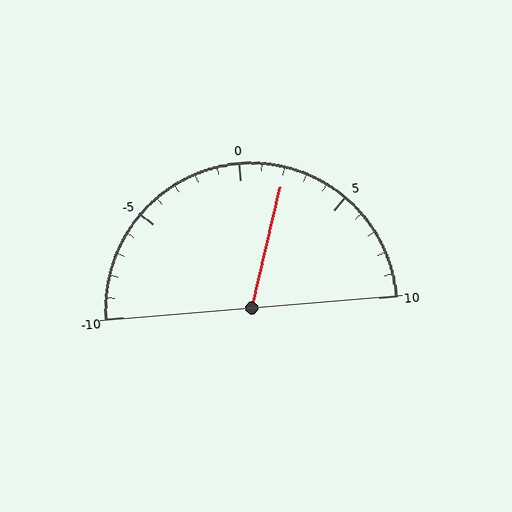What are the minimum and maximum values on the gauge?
The gauge ranges from -10 to 10.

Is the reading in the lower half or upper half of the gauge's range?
The reading is in the upper half of the range (-10 to 10).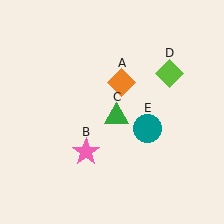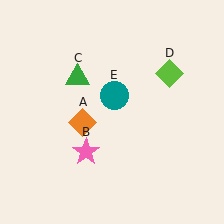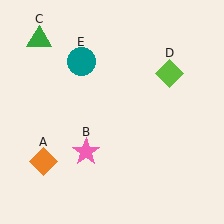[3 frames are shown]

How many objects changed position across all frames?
3 objects changed position: orange diamond (object A), green triangle (object C), teal circle (object E).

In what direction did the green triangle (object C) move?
The green triangle (object C) moved up and to the left.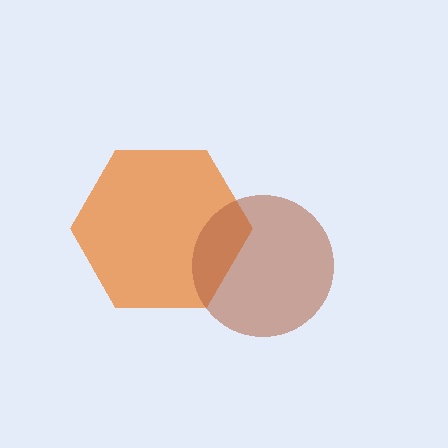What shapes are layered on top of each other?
The layered shapes are: an orange hexagon, a brown circle.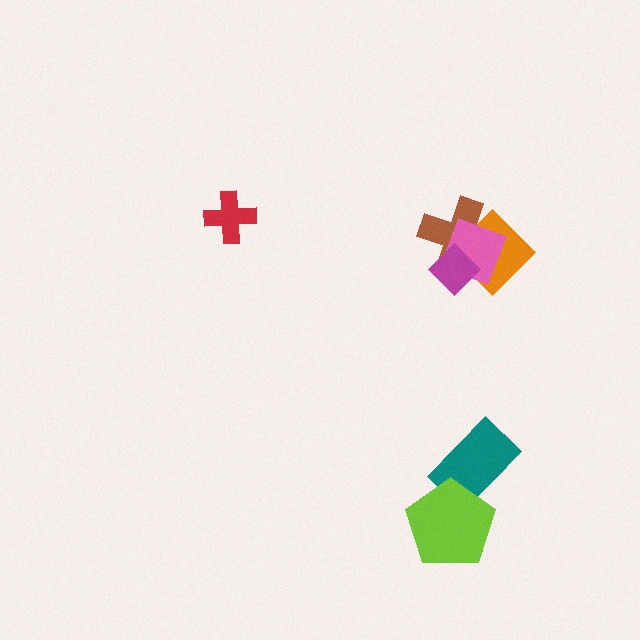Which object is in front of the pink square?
The magenta diamond is in front of the pink square.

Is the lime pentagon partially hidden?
No, no other shape covers it.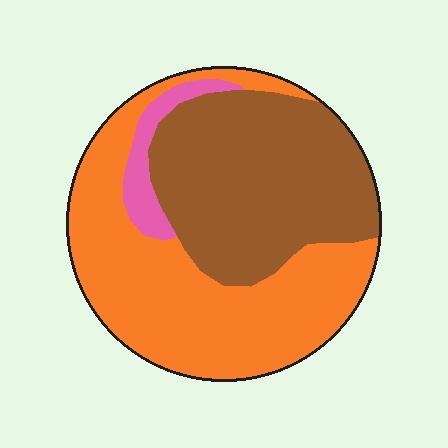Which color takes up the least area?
Pink, at roughly 5%.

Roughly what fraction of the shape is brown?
Brown takes up between a third and a half of the shape.